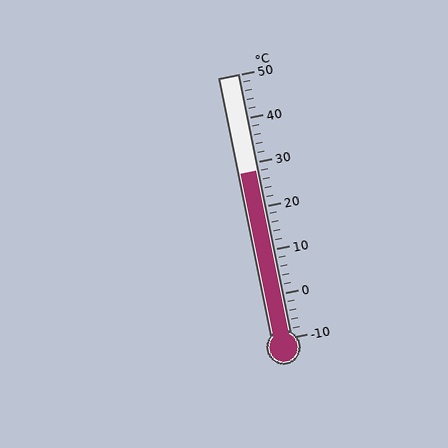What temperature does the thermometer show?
The thermometer shows approximately 28°C.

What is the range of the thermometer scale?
The thermometer scale ranges from -10°C to 50°C.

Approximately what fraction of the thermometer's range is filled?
The thermometer is filled to approximately 65% of its range.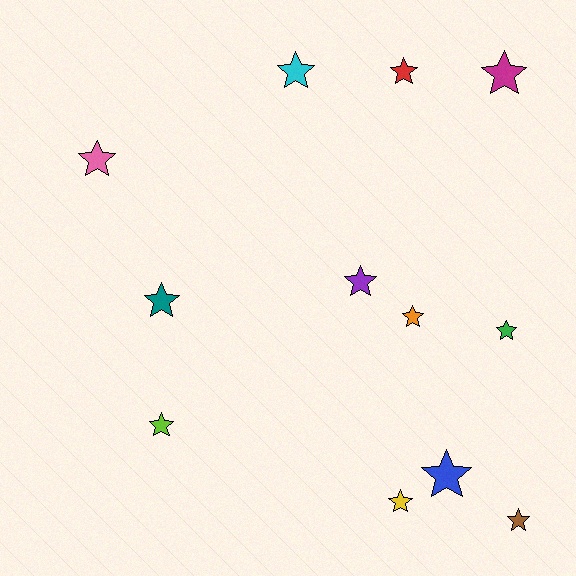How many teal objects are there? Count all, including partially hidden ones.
There is 1 teal object.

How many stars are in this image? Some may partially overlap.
There are 12 stars.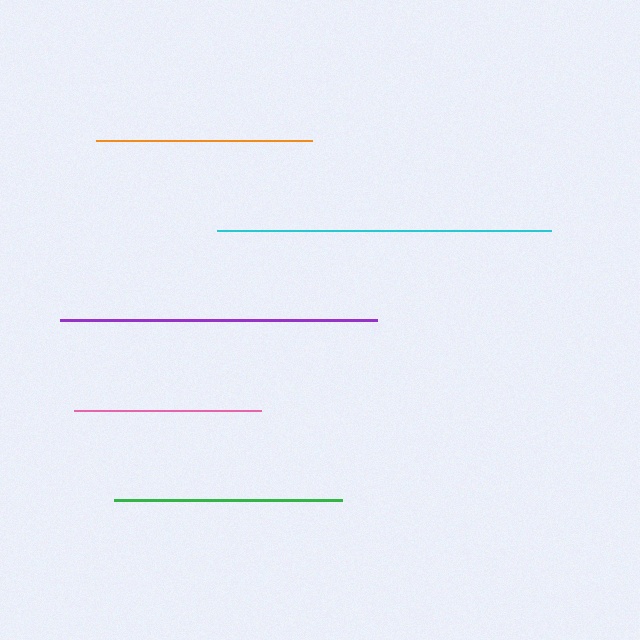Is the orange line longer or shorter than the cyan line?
The cyan line is longer than the orange line.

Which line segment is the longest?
The cyan line is the longest at approximately 334 pixels.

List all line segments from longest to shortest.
From longest to shortest: cyan, purple, green, orange, pink.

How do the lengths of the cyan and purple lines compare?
The cyan and purple lines are approximately the same length.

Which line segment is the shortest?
The pink line is the shortest at approximately 187 pixels.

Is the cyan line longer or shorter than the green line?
The cyan line is longer than the green line.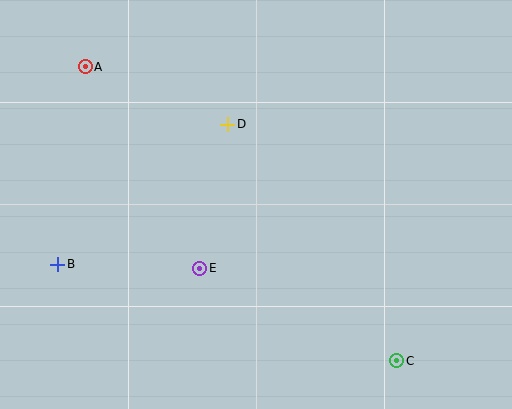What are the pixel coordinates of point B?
Point B is at (58, 264).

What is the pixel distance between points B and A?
The distance between B and A is 199 pixels.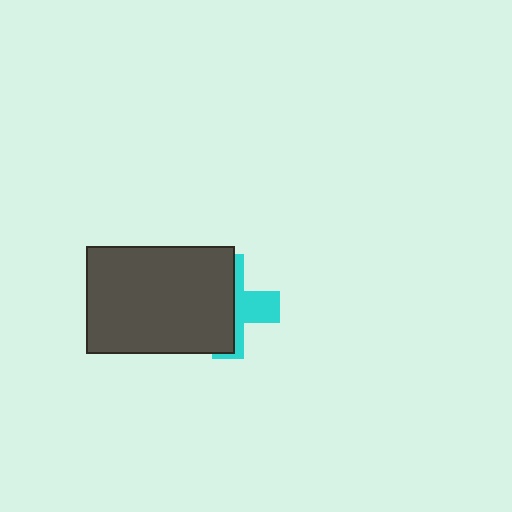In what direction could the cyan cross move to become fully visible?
The cyan cross could move right. That would shift it out from behind the dark gray rectangle entirely.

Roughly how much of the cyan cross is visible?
A small part of it is visible (roughly 38%).